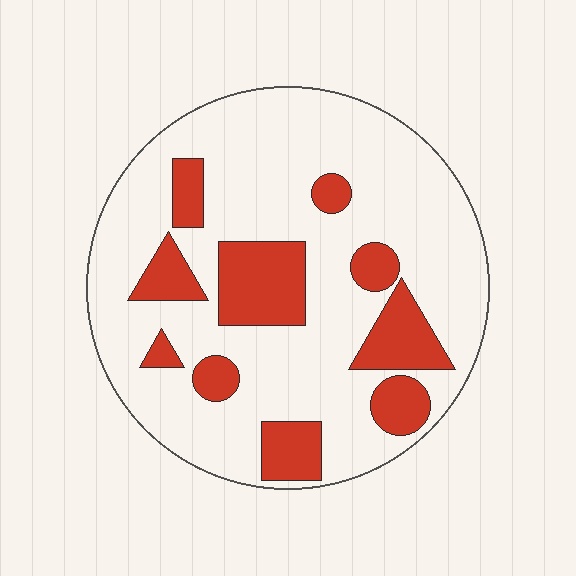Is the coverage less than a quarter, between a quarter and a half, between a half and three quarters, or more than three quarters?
Less than a quarter.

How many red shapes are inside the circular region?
10.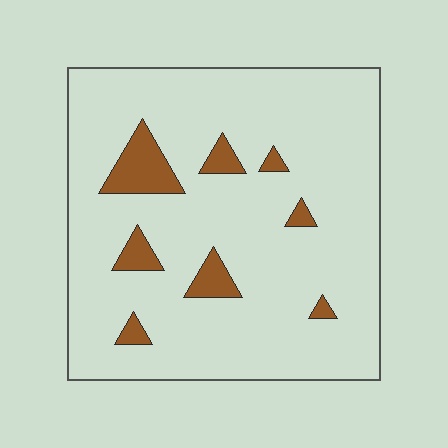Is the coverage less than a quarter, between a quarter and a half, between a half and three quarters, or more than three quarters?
Less than a quarter.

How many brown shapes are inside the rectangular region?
8.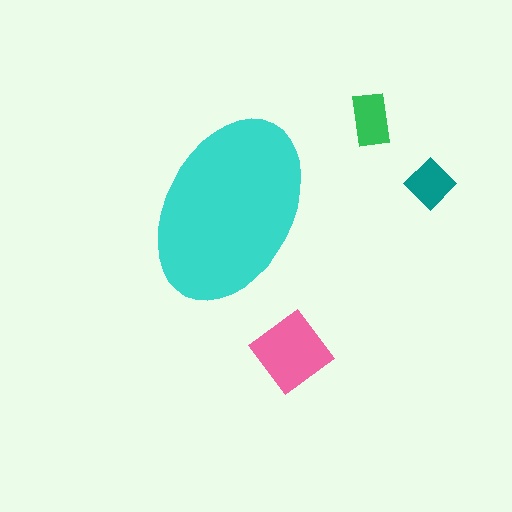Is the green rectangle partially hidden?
No, the green rectangle is fully visible.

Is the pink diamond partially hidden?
No, the pink diamond is fully visible.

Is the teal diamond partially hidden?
No, the teal diamond is fully visible.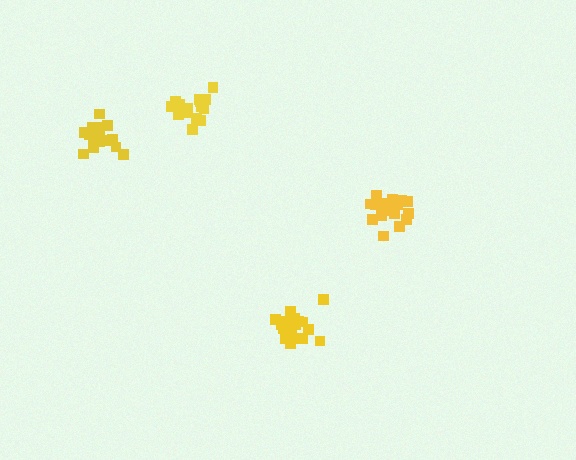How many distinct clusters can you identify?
There are 4 distinct clusters.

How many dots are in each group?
Group 1: 19 dots, Group 2: 15 dots, Group 3: 18 dots, Group 4: 19 dots (71 total).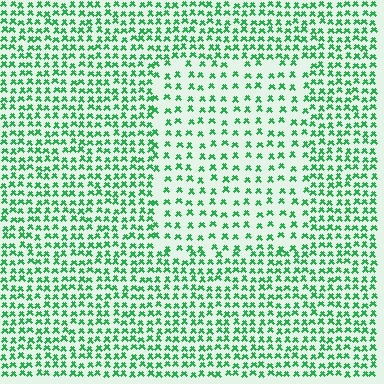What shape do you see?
I see a rectangle.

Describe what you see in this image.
The image contains small green elements arranged at two different densities. A rectangle-shaped region is visible where the elements are less densely packed than the surrounding area.